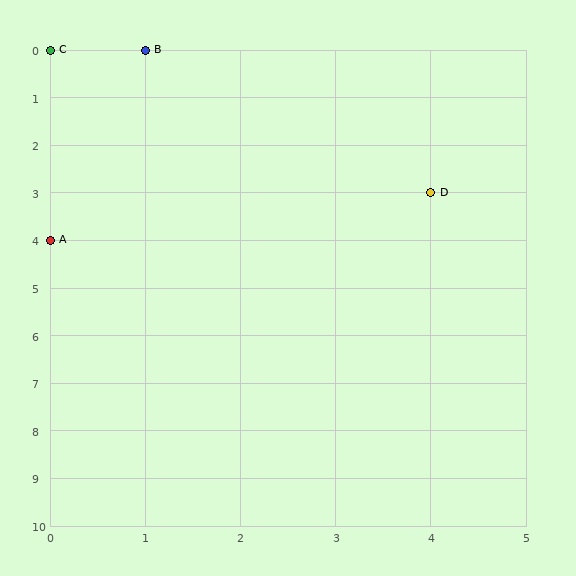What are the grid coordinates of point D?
Point D is at grid coordinates (4, 3).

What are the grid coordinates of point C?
Point C is at grid coordinates (0, 0).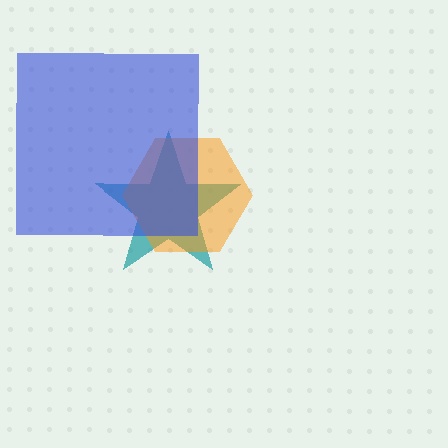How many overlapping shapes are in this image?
There are 3 overlapping shapes in the image.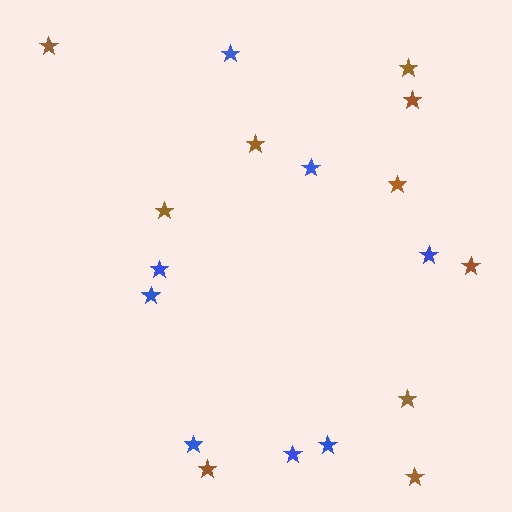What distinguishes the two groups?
There are 2 groups: one group of brown stars (10) and one group of blue stars (8).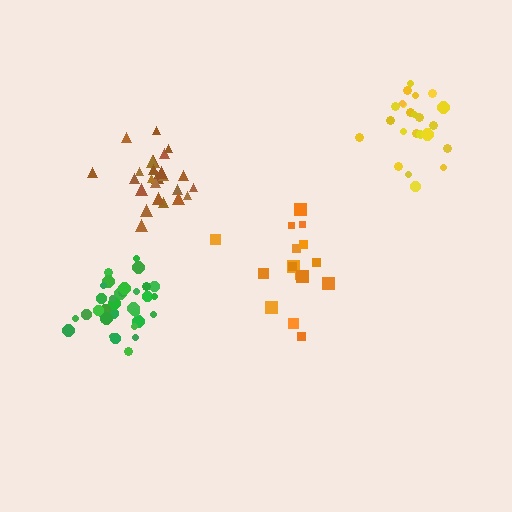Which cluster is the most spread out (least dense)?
Yellow.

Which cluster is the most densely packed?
Green.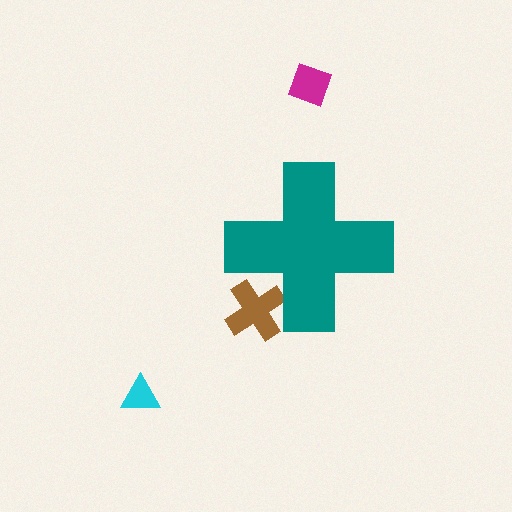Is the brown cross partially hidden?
Yes, the brown cross is partially hidden behind the teal cross.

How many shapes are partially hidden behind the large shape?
1 shape is partially hidden.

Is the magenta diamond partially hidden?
No, the magenta diamond is fully visible.